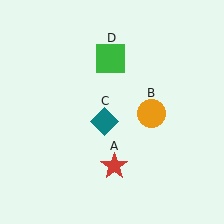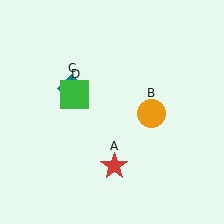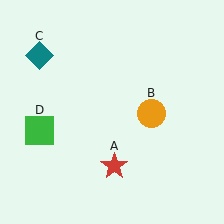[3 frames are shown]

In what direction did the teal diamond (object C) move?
The teal diamond (object C) moved up and to the left.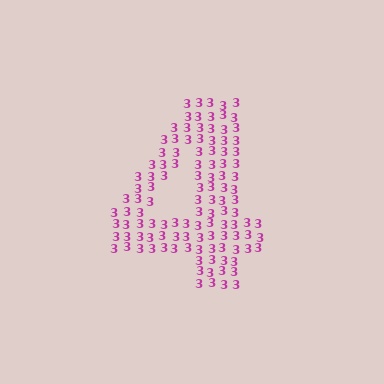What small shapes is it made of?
It is made of small digit 3's.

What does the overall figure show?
The overall figure shows the digit 4.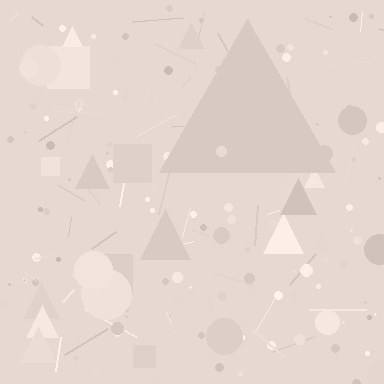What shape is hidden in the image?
A triangle is hidden in the image.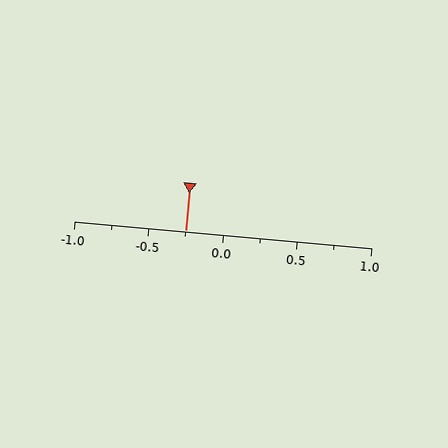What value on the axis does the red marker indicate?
The marker indicates approximately -0.25.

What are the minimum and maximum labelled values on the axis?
The axis runs from -1.0 to 1.0.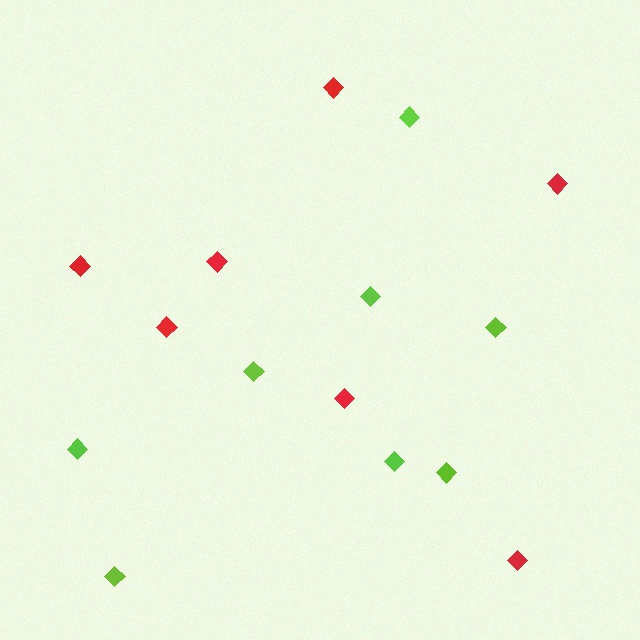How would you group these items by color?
There are 2 groups: one group of red diamonds (7) and one group of lime diamonds (8).